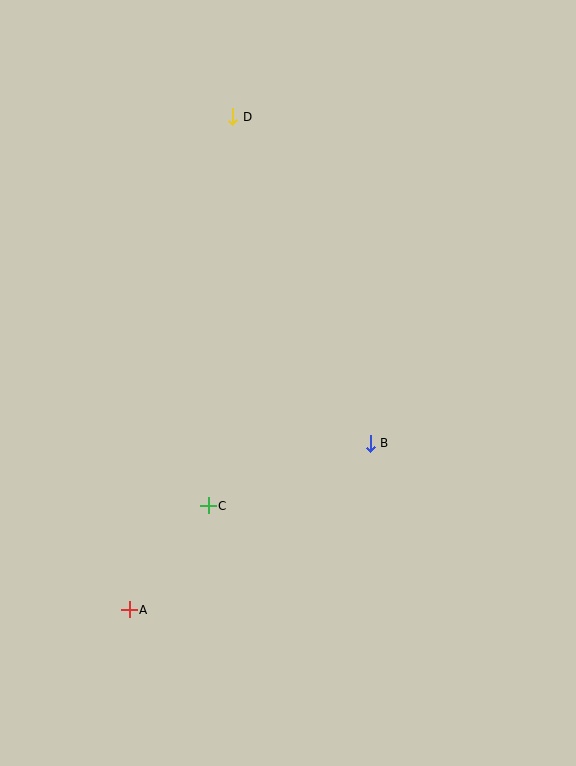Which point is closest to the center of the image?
Point B at (370, 443) is closest to the center.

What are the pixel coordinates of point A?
Point A is at (129, 610).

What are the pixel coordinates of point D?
Point D is at (233, 117).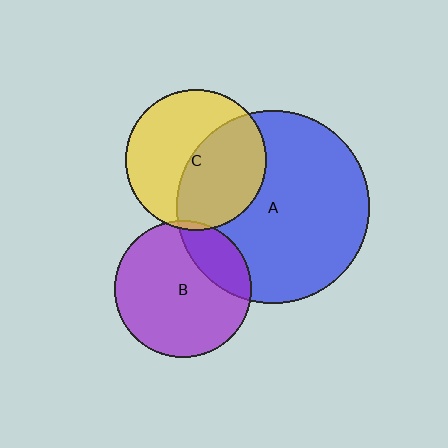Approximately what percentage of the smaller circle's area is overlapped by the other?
Approximately 5%.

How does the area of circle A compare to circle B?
Approximately 2.0 times.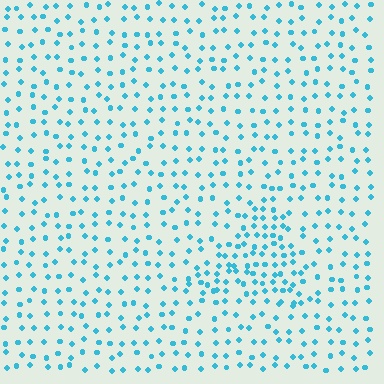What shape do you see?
I see a triangle.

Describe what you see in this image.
The image contains small cyan elements arranged at two different densities. A triangle-shaped region is visible where the elements are more densely packed than the surrounding area.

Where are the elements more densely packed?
The elements are more densely packed inside the triangle boundary.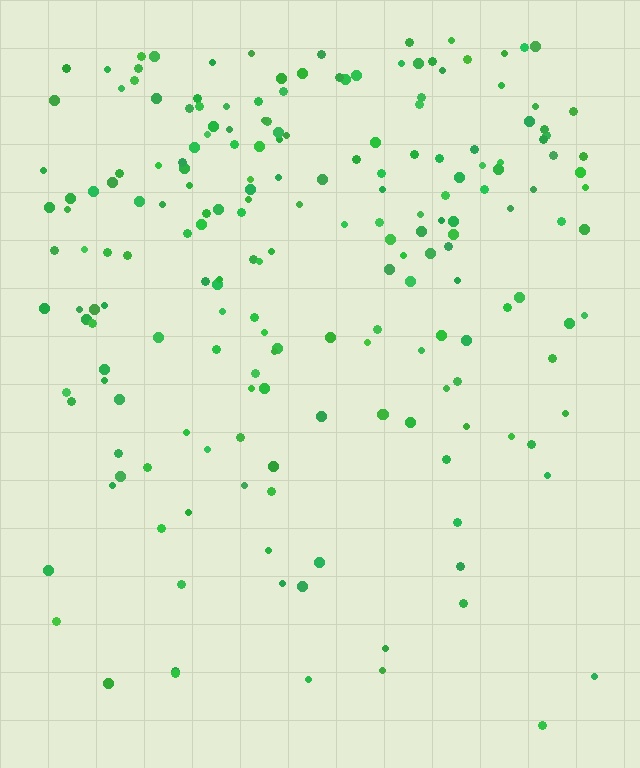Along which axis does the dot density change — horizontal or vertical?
Vertical.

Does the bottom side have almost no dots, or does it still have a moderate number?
Still a moderate number, just noticeably fewer than the top.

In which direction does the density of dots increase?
From bottom to top, with the top side densest.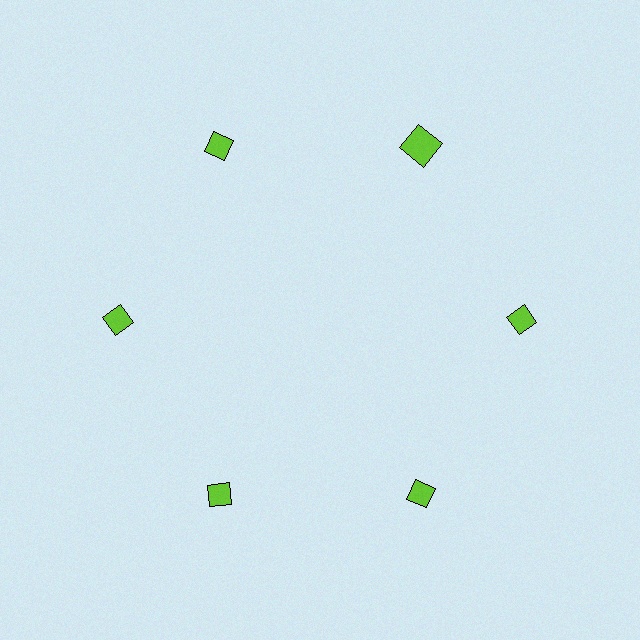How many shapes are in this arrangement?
There are 6 shapes arranged in a ring pattern.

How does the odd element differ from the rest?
It has a different shape: square instead of diamond.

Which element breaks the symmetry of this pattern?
The lime square at roughly the 1 o'clock position breaks the symmetry. All other shapes are lime diamonds.